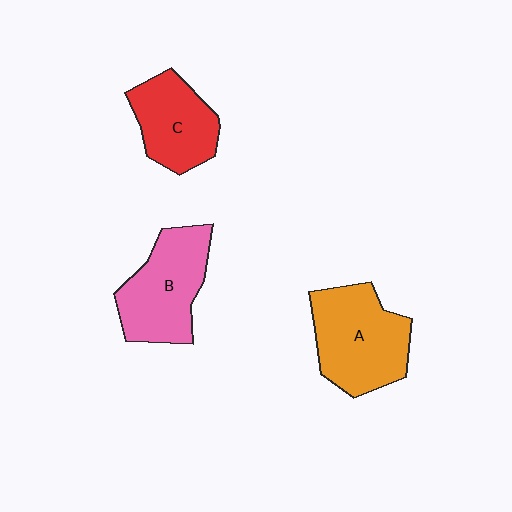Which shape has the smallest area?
Shape C (red).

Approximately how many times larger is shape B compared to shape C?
Approximately 1.2 times.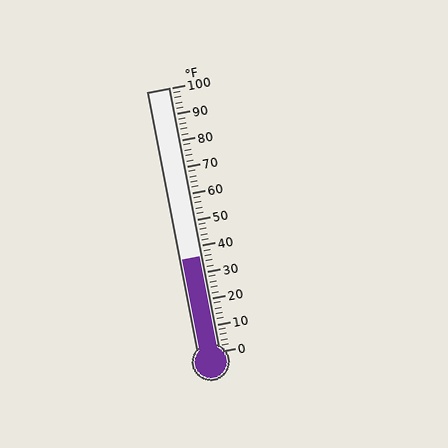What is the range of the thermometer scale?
The thermometer scale ranges from 0°F to 100°F.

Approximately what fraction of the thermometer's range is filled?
The thermometer is filled to approximately 35% of its range.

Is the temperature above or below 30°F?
The temperature is above 30°F.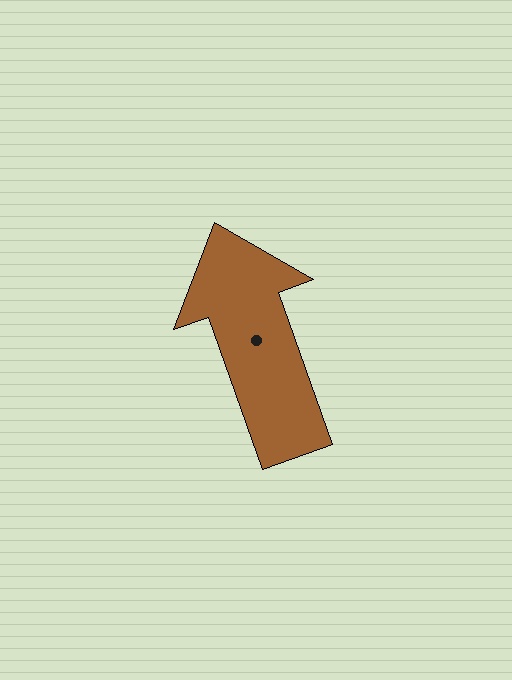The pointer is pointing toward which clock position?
Roughly 11 o'clock.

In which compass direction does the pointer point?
North.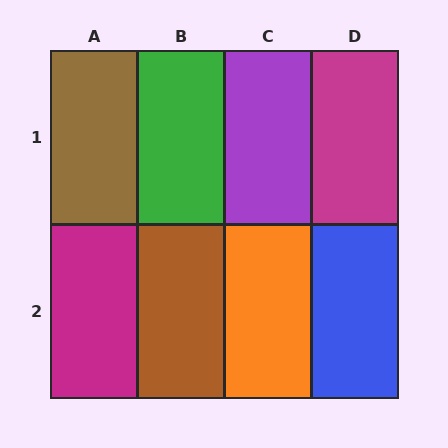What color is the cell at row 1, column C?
Purple.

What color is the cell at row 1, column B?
Green.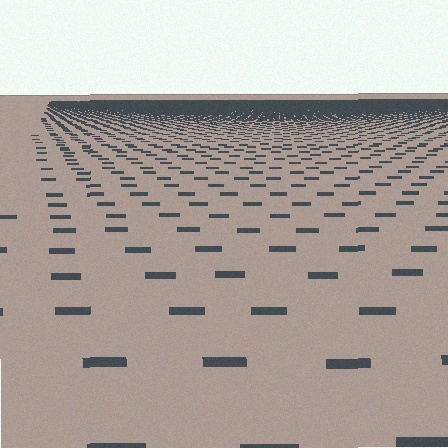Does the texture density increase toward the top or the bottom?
Density increases toward the top.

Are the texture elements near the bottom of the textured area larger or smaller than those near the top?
Larger. Near the bottom, elements are closer to the viewer and appear at a bigger on-screen size.